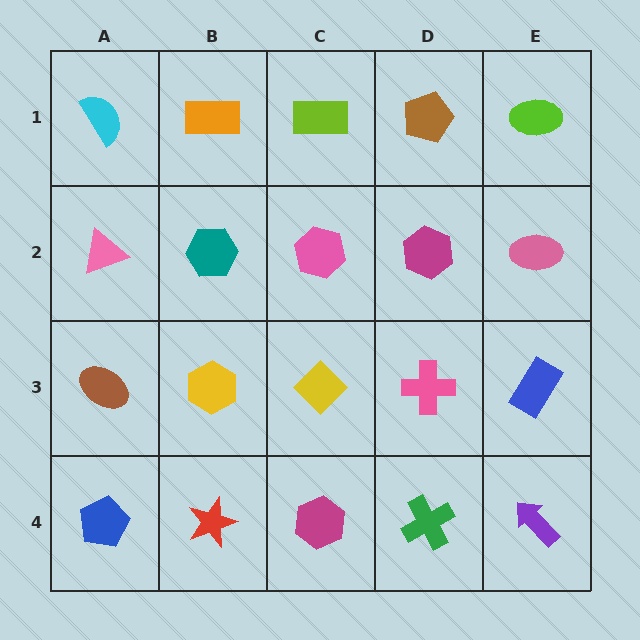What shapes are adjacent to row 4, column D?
A pink cross (row 3, column D), a magenta hexagon (row 4, column C), a purple arrow (row 4, column E).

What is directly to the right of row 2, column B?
A pink hexagon.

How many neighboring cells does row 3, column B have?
4.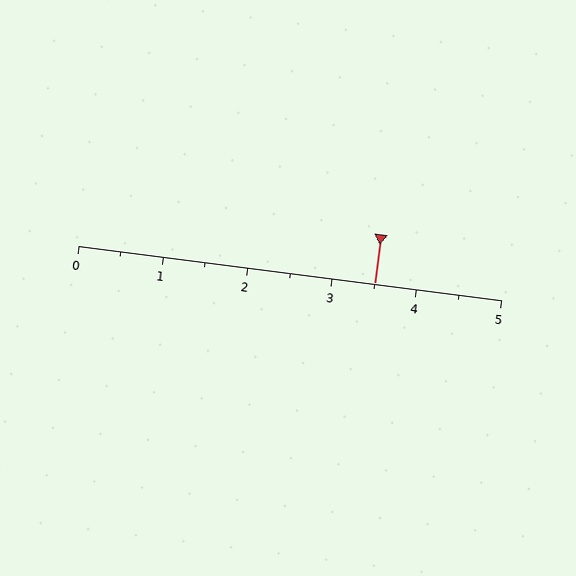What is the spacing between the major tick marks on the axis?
The major ticks are spaced 1 apart.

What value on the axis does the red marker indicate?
The marker indicates approximately 3.5.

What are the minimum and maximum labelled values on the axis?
The axis runs from 0 to 5.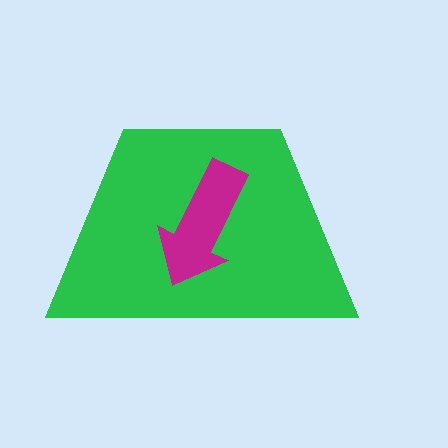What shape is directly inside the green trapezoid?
The magenta arrow.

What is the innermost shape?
The magenta arrow.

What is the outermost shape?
The green trapezoid.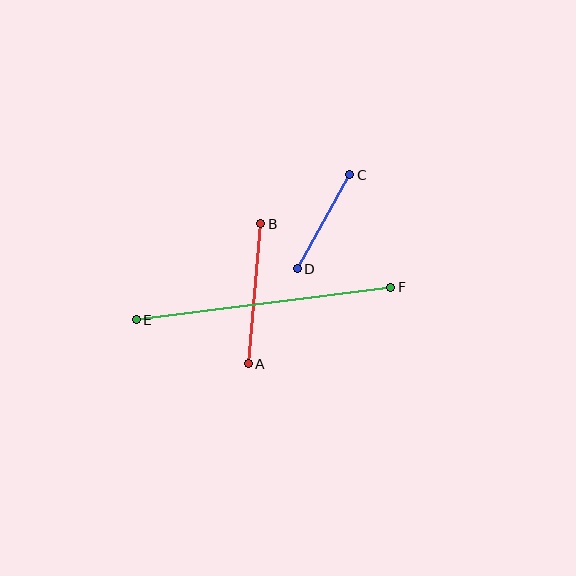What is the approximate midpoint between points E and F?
The midpoint is at approximately (264, 304) pixels.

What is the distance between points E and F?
The distance is approximately 257 pixels.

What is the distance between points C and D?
The distance is approximately 108 pixels.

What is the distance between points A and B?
The distance is approximately 141 pixels.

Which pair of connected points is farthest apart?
Points E and F are farthest apart.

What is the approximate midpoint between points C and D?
The midpoint is at approximately (324, 222) pixels.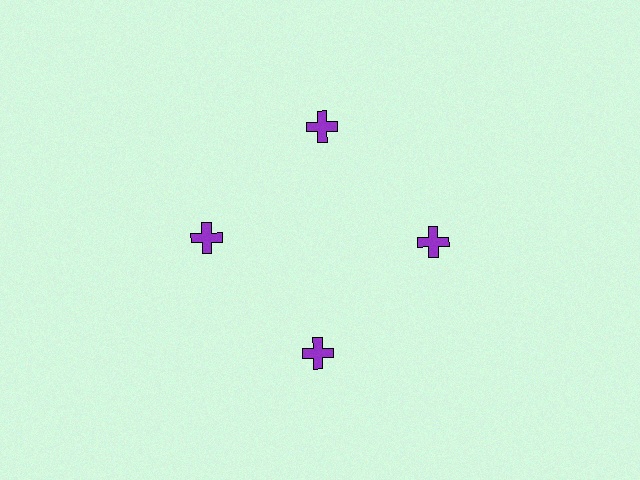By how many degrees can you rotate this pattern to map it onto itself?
The pattern maps onto itself every 90 degrees of rotation.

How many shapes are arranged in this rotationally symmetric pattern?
There are 4 shapes, arranged in 4 groups of 1.